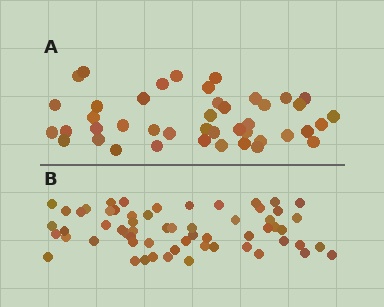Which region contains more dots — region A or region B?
Region B (the bottom region) has more dots.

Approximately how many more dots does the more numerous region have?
Region B has approximately 15 more dots than region A.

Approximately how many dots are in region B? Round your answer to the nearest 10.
About 60 dots.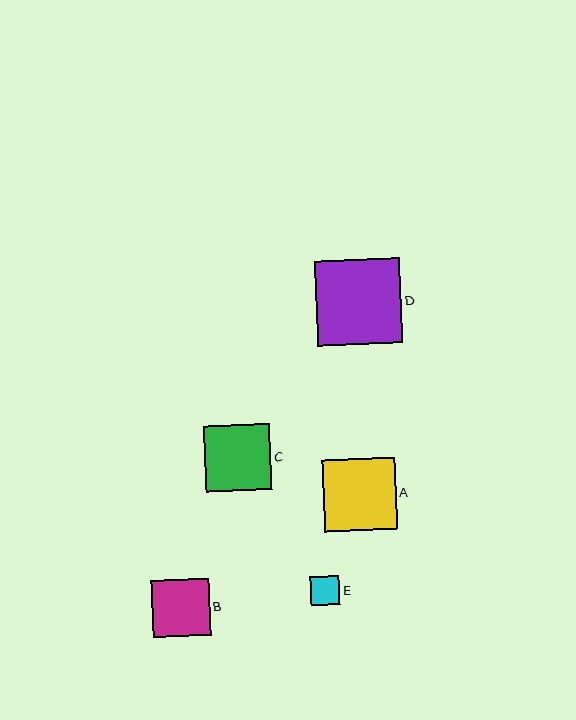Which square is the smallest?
Square E is the smallest with a size of approximately 29 pixels.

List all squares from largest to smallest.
From largest to smallest: D, A, C, B, E.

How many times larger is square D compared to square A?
Square D is approximately 1.2 times the size of square A.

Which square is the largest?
Square D is the largest with a size of approximately 85 pixels.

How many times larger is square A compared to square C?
Square A is approximately 1.1 times the size of square C.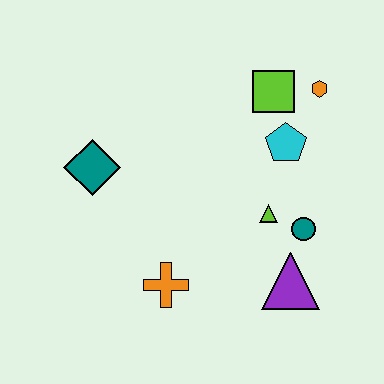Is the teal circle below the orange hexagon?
Yes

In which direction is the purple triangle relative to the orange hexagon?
The purple triangle is below the orange hexagon.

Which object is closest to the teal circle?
The lime triangle is closest to the teal circle.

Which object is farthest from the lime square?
The orange cross is farthest from the lime square.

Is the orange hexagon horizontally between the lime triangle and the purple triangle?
No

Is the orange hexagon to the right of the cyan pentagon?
Yes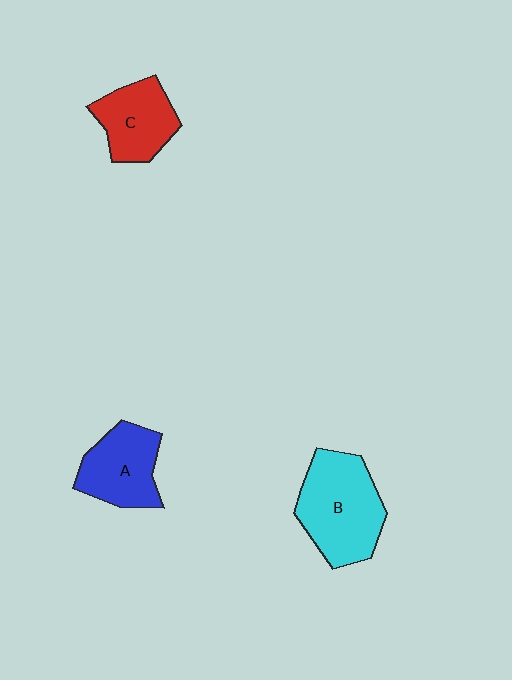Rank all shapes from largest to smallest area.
From largest to smallest: B (cyan), A (blue), C (red).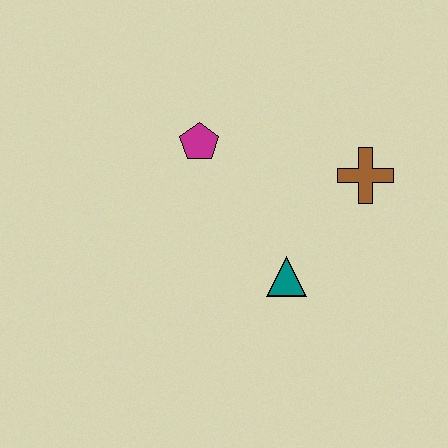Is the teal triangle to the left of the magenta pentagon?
No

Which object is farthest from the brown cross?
The magenta pentagon is farthest from the brown cross.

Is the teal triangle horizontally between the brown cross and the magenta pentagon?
Yes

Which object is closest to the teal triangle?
The brown cross is closest to the teal triangle.